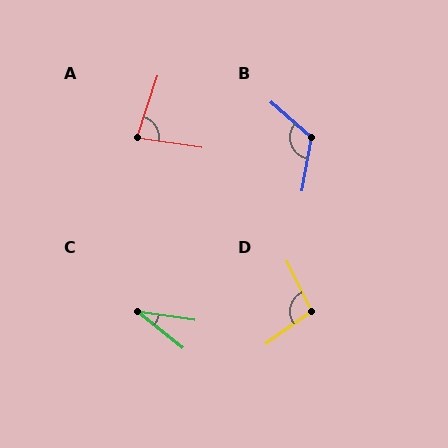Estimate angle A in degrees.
Approximately 80 degrees.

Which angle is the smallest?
C, at approximately 30 degrees.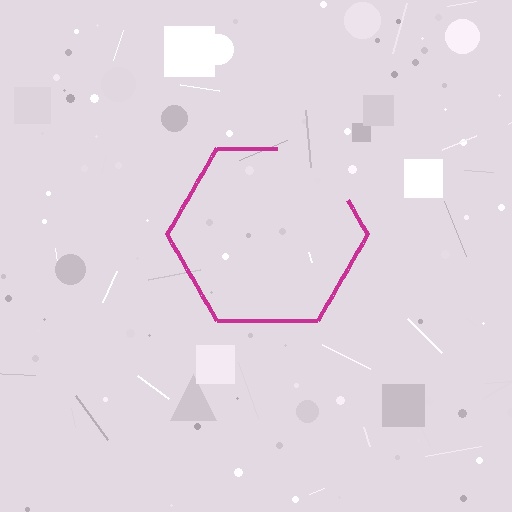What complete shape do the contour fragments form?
The contour fragments form a hexagon.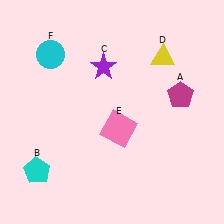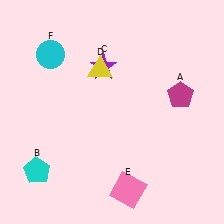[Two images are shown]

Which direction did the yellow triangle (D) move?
The yellow triangle (D) moved left.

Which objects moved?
The objects that moved are: the yellow triangle (D), the pink square (E).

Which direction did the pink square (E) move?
The pink square (E) moved down.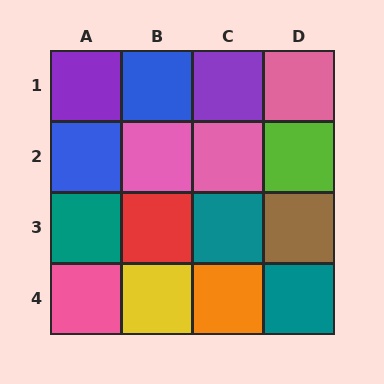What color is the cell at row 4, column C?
Orange.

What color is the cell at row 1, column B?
Blue.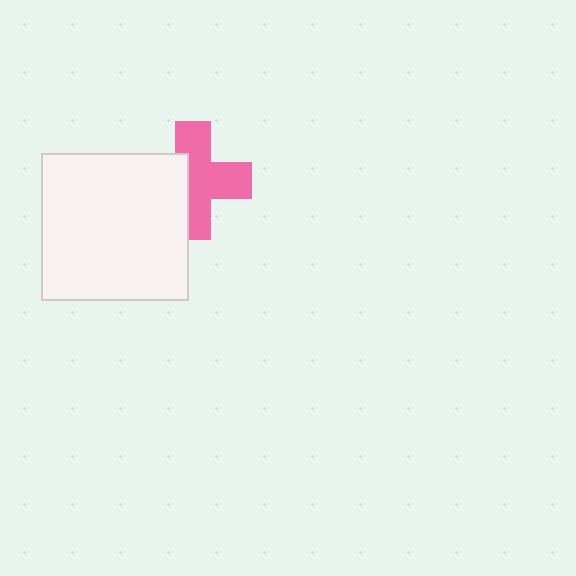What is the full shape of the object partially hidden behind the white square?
The partially hidden object is a pink cross.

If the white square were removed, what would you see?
You would see the complete pink cross.